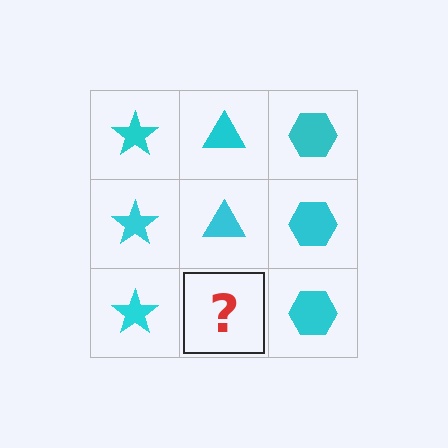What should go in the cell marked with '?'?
The missing cell should contain a cyan triangle.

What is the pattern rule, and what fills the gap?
The rule is that each column has a consistent shape. The gap should be filled with a cyan triangle.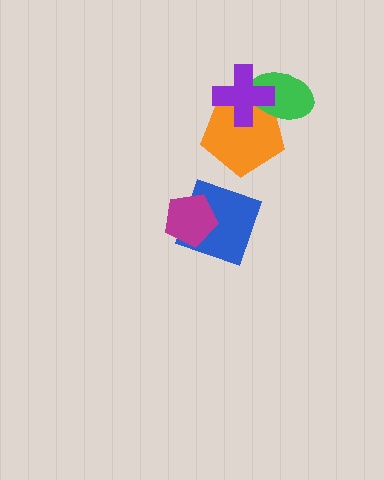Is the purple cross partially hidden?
No, no other shape covers it.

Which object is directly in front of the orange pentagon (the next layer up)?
The green ellipse is directly in front of the orange pentagon.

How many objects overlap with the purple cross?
2 objects overlap with the purple cross.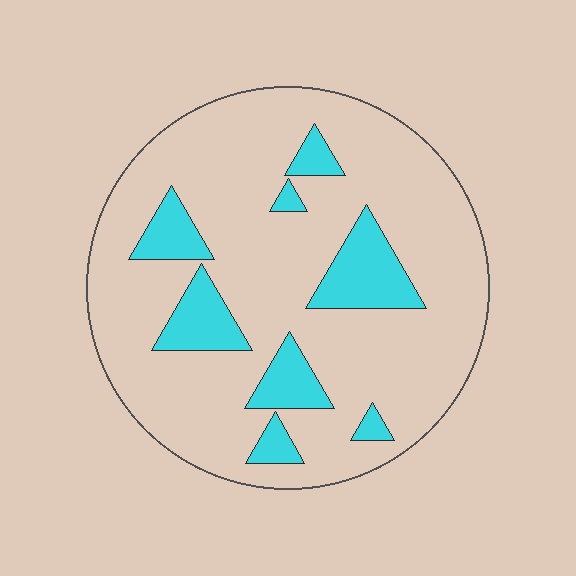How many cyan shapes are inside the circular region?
8.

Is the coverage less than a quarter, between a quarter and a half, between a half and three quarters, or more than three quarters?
Less than a quarter.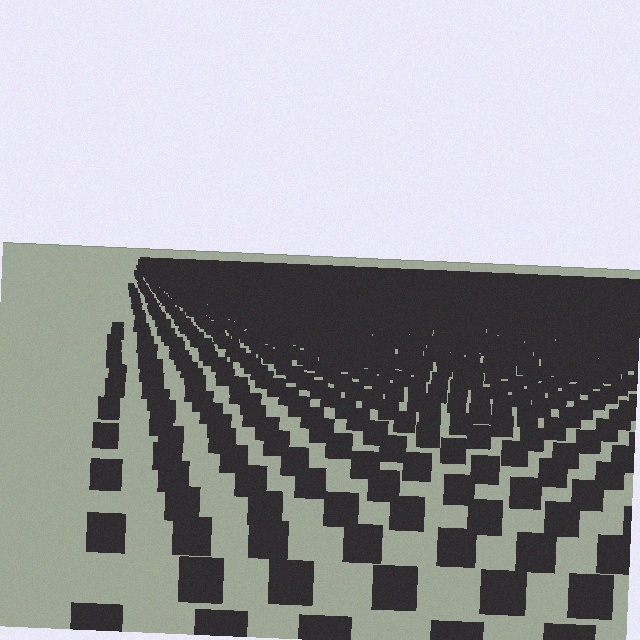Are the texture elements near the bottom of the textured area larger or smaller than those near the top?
Larger. Near the bottom, elements are closer to the viewer and appear at a bigger on-screen size.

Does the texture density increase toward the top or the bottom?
Density increases toward the top.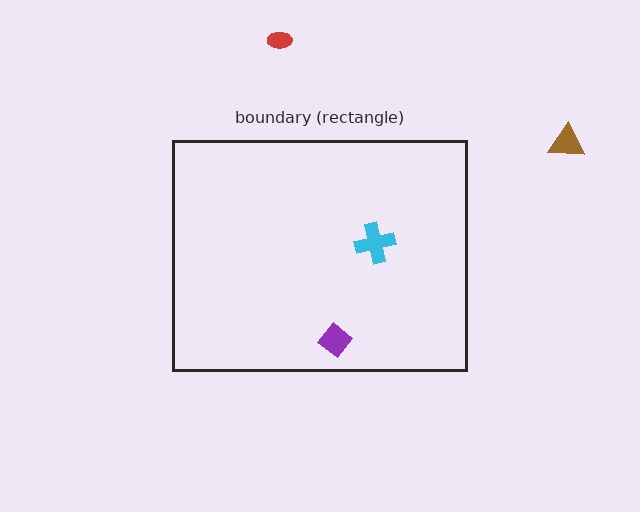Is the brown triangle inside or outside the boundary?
Outside.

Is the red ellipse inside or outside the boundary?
Outside.